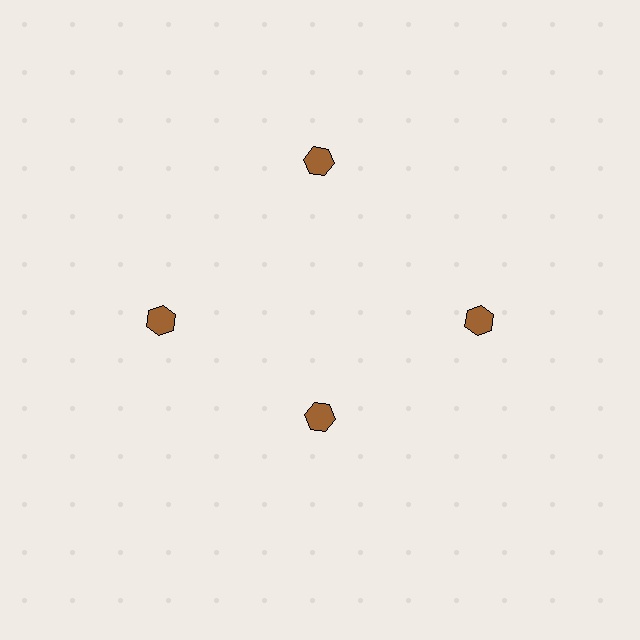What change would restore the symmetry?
The symmetry would be restored by moving it outward, back onto the ring so that all 4 hexagons sit at equal angles and equal distance from the center.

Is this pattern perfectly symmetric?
No. The 4 brown hexagons are arranged in a ring, but one element near the 6 o'clock position is pulled inward toward the center, breaking the 4-fold rotational symmetry.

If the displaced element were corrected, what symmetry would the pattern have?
It would have 4-fold rotational symmetry — the pattern would map onto itself every 90 degrees.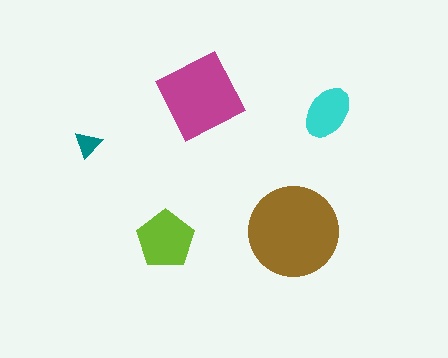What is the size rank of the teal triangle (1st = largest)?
5th.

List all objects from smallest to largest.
The teal triangle, the cyan ellipse, the lime pentagon, the magenta square, the brown circle.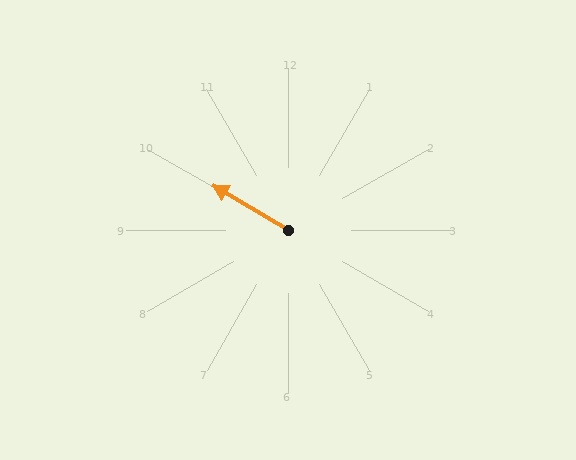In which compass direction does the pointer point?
Northwest.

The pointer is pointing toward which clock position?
Roughly 10 o'clock.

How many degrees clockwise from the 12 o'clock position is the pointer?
Approximately 301 degrees.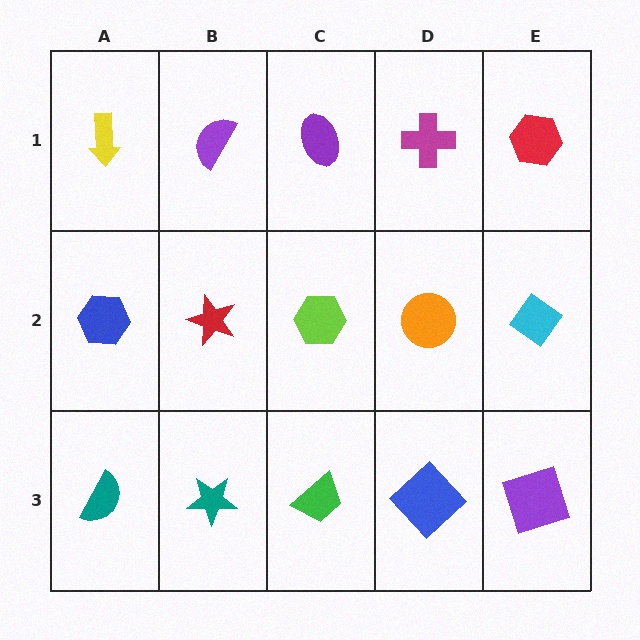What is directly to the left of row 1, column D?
A purple ellipse.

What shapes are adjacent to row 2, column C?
A purple ellipse (row 1, column C), a green trapezoid (row 3, column C), a red star (row 2, column B), an orange circle (row 2, column D).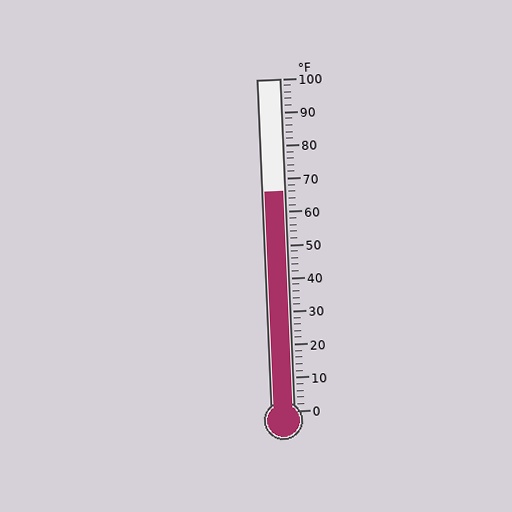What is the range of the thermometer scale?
The thermometer scale ranges from 0°F to 100°F.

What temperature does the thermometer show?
The thermometer shows approximately 66°F.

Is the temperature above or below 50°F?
The temperature is above 50°F.